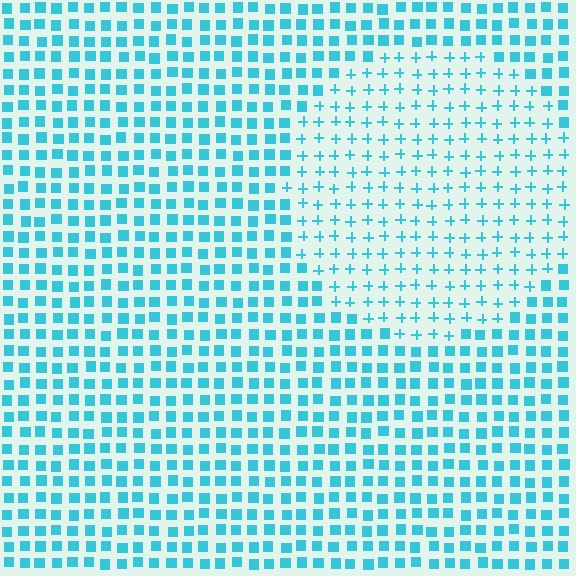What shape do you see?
I see a circle.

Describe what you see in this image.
The image is filled with small cyan elements arranged in a uniform grid. A circle-shaped region contains plus signs, while the surrounding area contains squares. The boundary is defined purely by the change in element shape.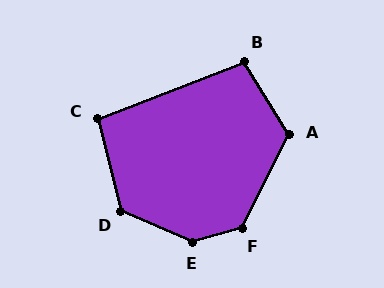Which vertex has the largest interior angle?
E, at approximately 141 degrees.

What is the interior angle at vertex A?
Approximately 122 degrees (obtuse).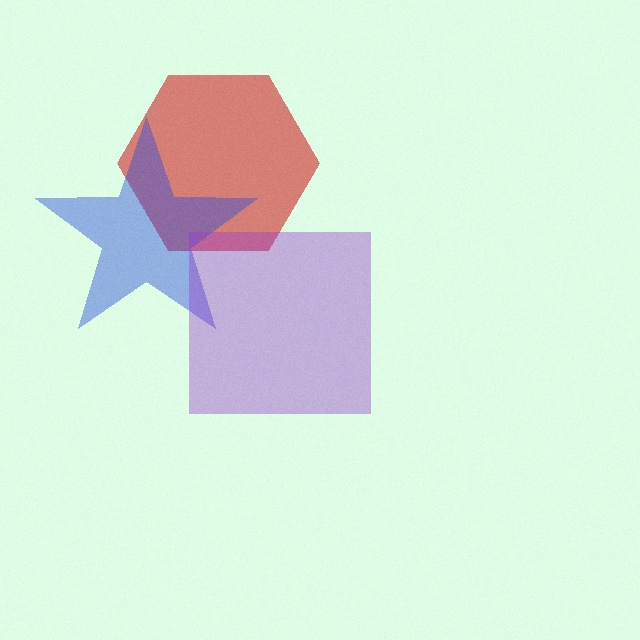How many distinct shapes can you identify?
There are 3 distinct shapes: a red hexagon, a blue star, a purple square.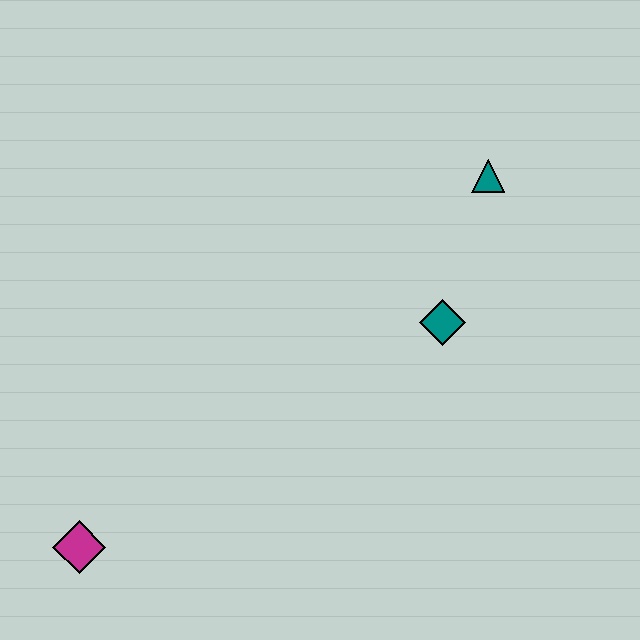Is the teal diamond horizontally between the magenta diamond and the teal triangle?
Yes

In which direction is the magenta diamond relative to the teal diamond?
The magenta diamond is to the left of the teal diamond.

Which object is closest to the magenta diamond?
The teal diamond is closest to the magenta diamond.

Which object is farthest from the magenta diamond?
The teal triangle is farthest from the magenta diamond.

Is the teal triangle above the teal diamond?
Yes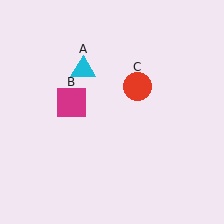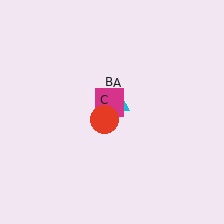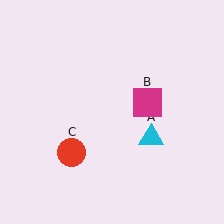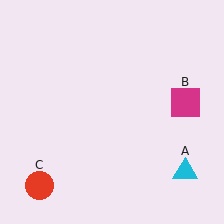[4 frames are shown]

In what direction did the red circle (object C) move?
The red circle (object C) moved down and to the left.